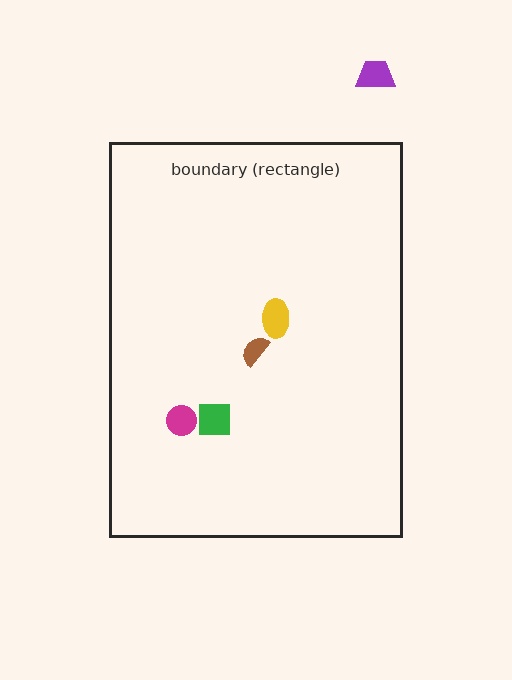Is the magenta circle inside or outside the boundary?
Inside.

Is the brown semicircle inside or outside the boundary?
Inside.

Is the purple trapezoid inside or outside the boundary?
Outside.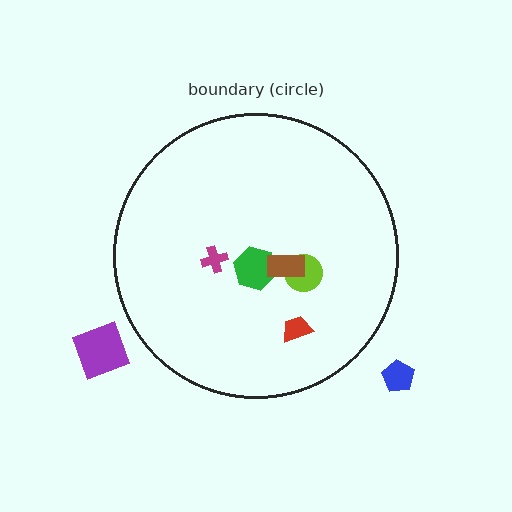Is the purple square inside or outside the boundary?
Outside.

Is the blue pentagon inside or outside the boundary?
Outside.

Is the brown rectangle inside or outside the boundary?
Inside.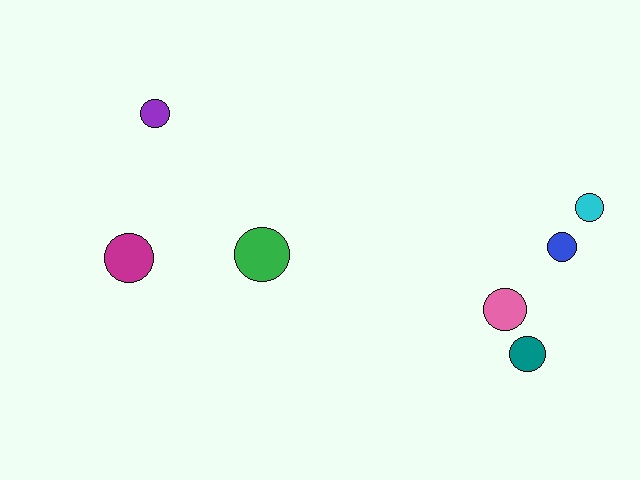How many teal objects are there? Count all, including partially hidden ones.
There is 1 teal object.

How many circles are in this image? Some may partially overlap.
There are 7 circles.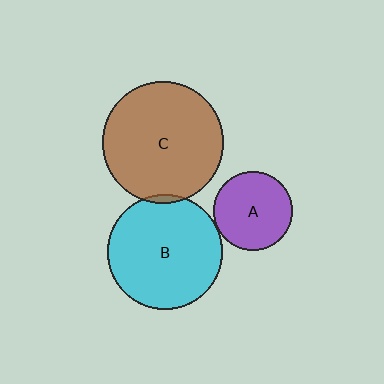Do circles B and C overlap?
Yes.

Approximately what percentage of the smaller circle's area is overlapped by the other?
Approximately 5%.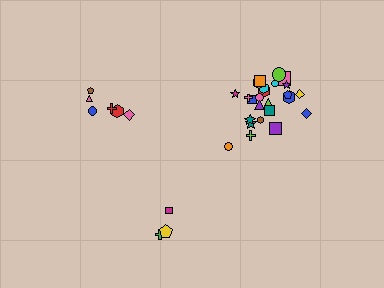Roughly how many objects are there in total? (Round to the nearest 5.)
Roughly 35 objects in total.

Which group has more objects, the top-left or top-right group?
The top-right group.